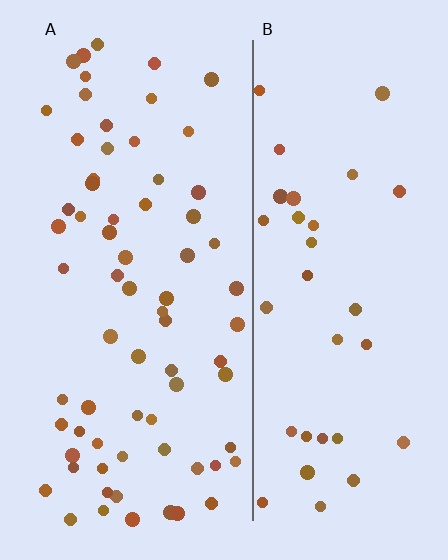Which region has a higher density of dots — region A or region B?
A (the left).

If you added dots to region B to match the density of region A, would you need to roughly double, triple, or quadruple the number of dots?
Approximately double.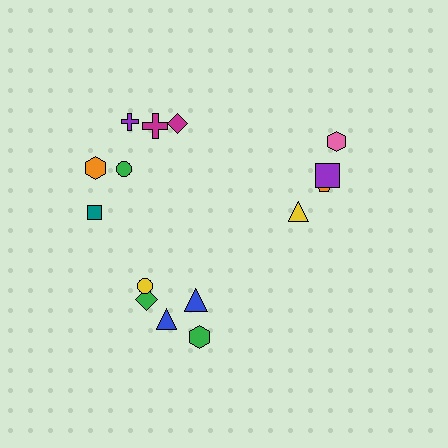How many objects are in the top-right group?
There are 4 objects.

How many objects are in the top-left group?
There are 6 objects.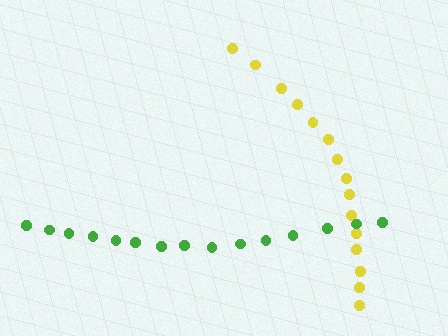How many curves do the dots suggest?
There are 2 distinct paths.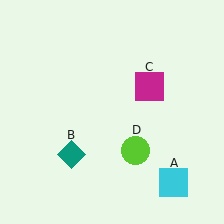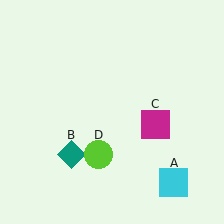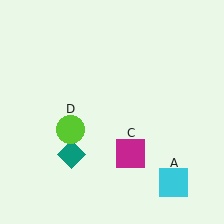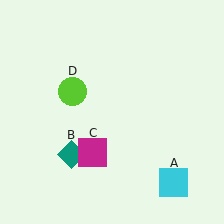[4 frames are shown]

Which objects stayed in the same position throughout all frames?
Cyan square (object A) and teal diamond (object B) remained stationary.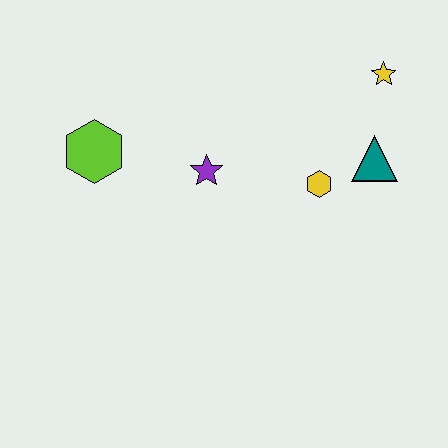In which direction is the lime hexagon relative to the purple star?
The lime hexagon is to the left of the purple star.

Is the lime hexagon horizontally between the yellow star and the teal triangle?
No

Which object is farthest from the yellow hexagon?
The lime hexagon is farthest from the yellow hexagon.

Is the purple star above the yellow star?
No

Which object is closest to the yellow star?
The teal triangle is closest to the yellow star.